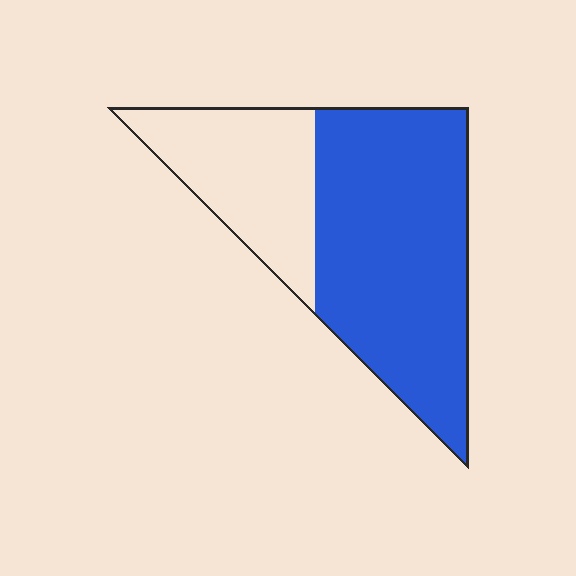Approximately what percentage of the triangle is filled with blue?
Approximately 65%.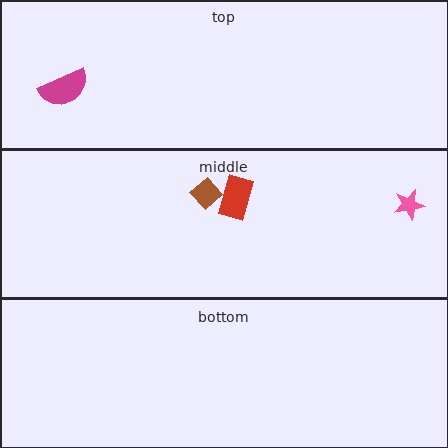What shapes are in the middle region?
The brown diamond, the red rectangle, the pink star.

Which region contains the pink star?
The middle region.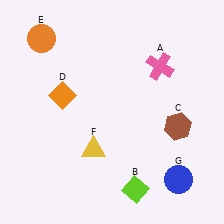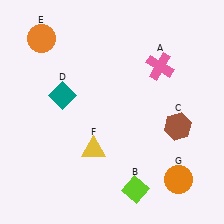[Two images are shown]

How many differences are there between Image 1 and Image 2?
There are 2 differences between the two images.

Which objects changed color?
D changed from orange to teal. G changed from blue to orange.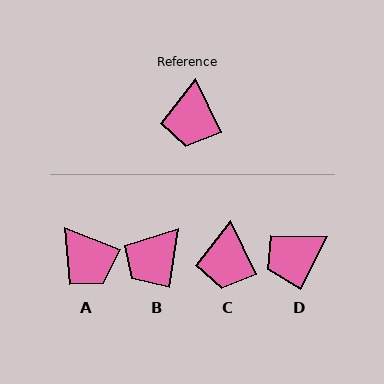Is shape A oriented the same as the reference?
No, it is off by about 43 degrees.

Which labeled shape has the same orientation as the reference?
C.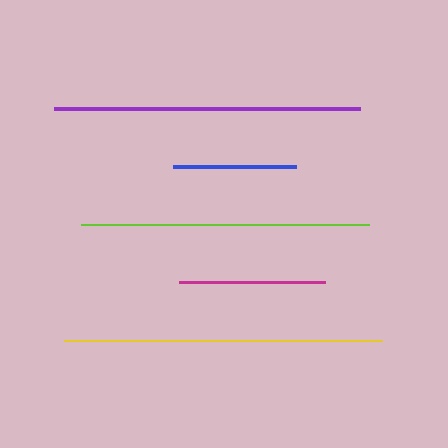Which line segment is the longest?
The yellow line is the longest at approximately 318 pixels.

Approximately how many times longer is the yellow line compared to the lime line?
The yellow line is approximately 1.1 times the length of the lime line.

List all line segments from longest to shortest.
From longest to shortest: yellow, purple, lime, magenta, blue.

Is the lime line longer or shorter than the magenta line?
The lime line is longer than the magenta line.